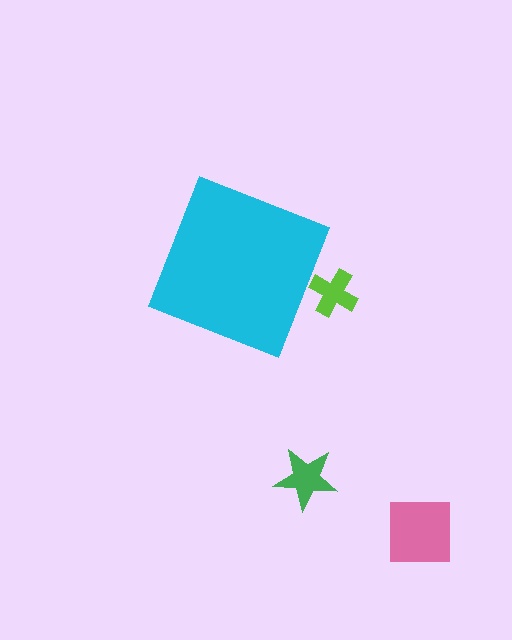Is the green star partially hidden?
No, the green star is fully visible.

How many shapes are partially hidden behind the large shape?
1 shape is partially hidden.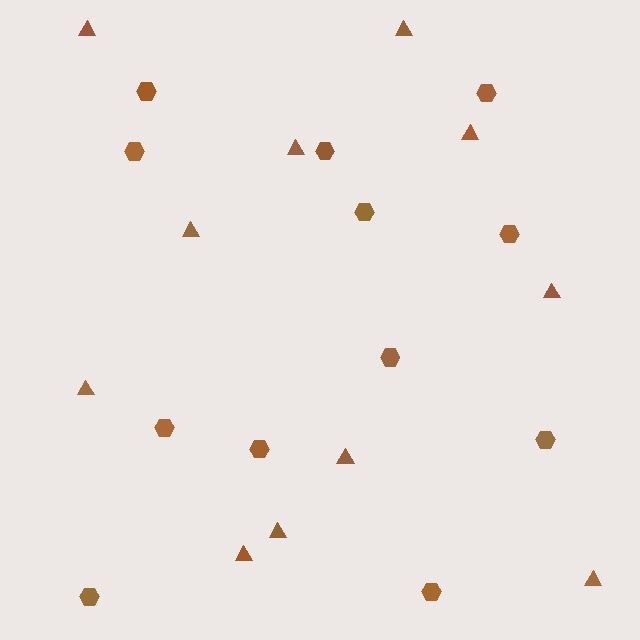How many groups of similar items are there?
There are 2 groups: one group of triangles (11) and one group of hexagons (12).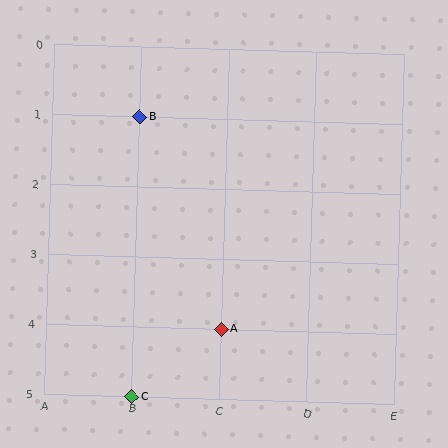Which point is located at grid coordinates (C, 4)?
Point A is at (C, 4).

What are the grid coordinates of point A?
Point A is at grid coordinates (C, 4).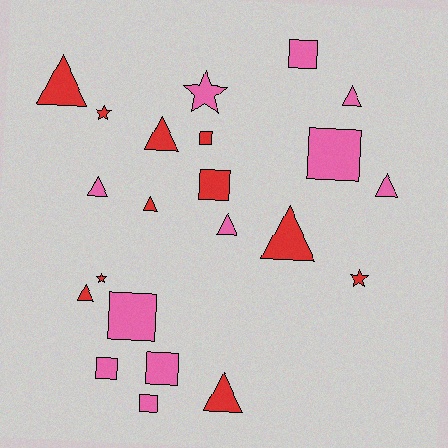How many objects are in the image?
There are 22 objects.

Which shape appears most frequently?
Triangle, with 10 objects.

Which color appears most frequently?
Red, with 11 objects.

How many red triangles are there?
There are 6 red triangles.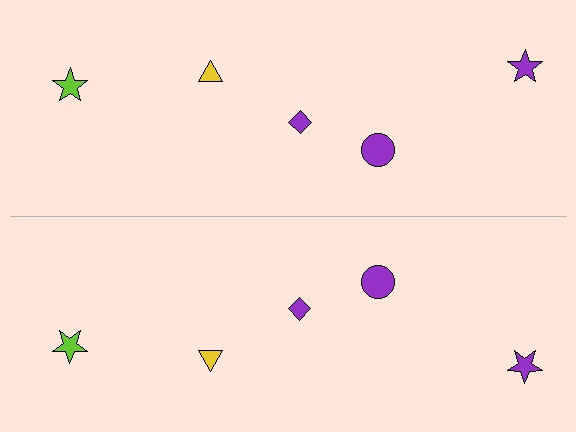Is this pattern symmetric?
Yes, this pattern has bilateral (reflection) symmetry.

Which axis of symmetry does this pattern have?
The pattern has a horizontal axis of symmetry running through the center of the image.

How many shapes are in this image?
There are 10 shapes in this image.